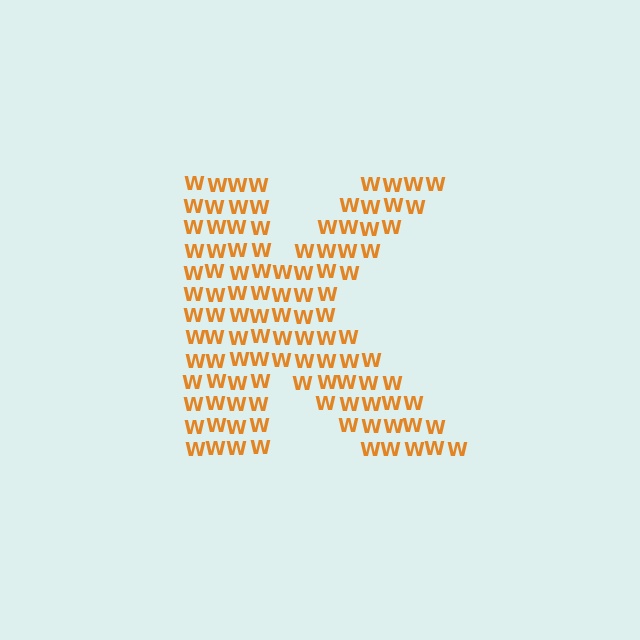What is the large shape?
The large shape is the letter K.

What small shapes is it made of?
It is made of small letter W's.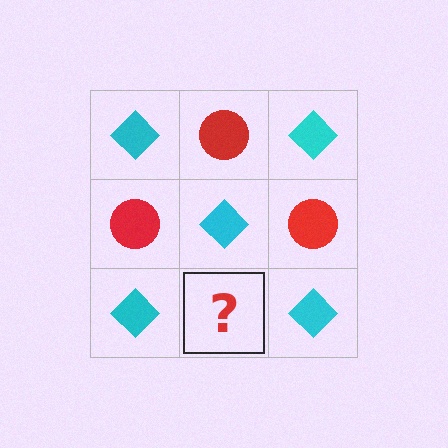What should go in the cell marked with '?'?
The missing cell should contain a red circle.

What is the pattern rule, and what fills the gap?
The rule is that it alternates cyan diamond and red circle in a checkerboard pattern. The gap should be filled with a red circle.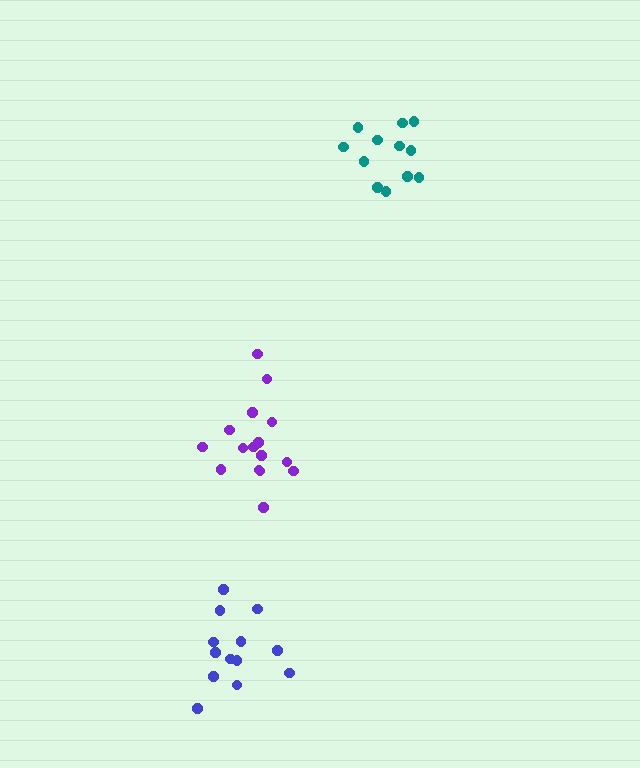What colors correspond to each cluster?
The clusters are colored: purple, blue, teal.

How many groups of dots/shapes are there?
There are 3 groups.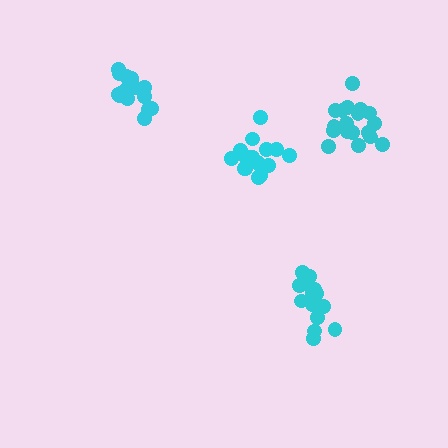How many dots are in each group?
Group 1: 17 dots, Group 2: 18 dots, Group 3: 16 dots, Group 4: 18 dots (69 total).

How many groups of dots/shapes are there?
There are 4 groups.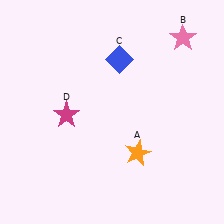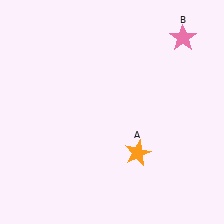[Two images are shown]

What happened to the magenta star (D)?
The magenta star (D) was removed in Image 2. It was in the bottom-left area of Image 1.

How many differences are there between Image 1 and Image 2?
There are 2 differences between the two images.